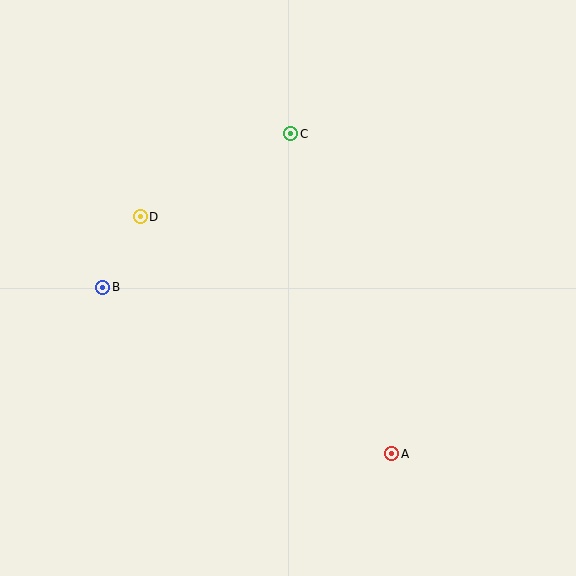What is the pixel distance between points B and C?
The distance between B and C is 243 pixels.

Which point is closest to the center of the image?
Point C at (291, 134) is closest to the center.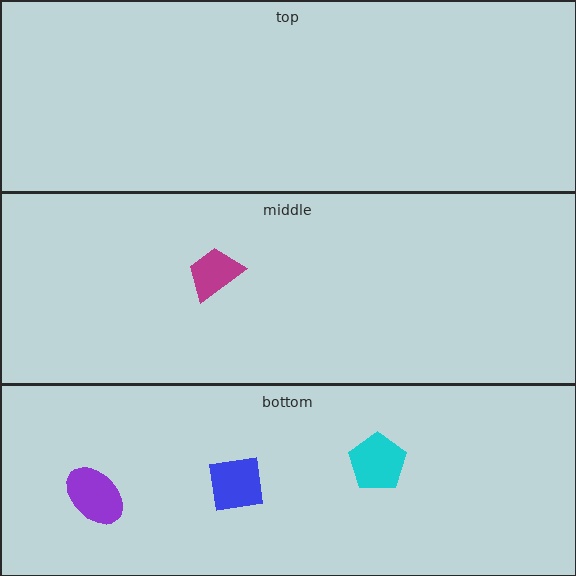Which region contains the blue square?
The bottom region.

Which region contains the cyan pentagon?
The bottom region.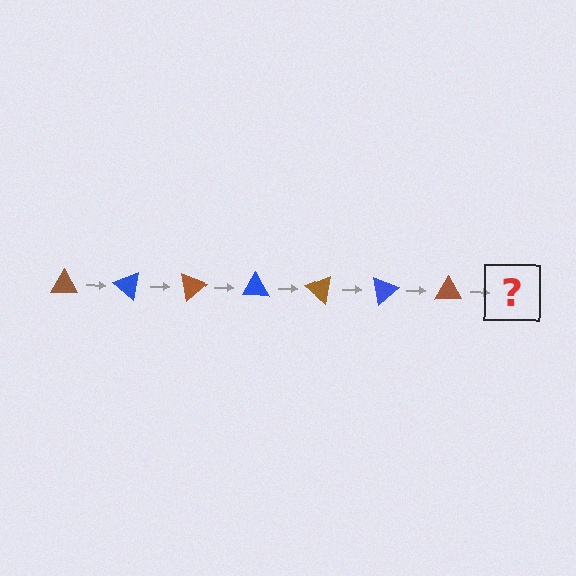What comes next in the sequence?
The next element should be a blue triangle, rotated 280 degrees from the start.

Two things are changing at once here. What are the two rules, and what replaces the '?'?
The two rules are that it rotates 40 degrees each step and the color cycles through brown and blue. The '?' should be a blue triangle, rotated 280 degrees from the start.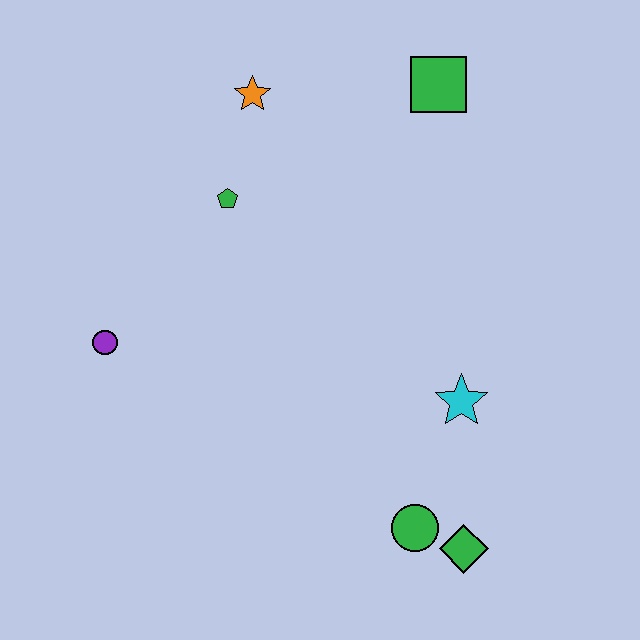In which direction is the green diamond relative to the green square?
The green diamond is below the green square.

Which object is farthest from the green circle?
The orange star is farthest from the green circle.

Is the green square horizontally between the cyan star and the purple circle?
Yes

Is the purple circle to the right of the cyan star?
No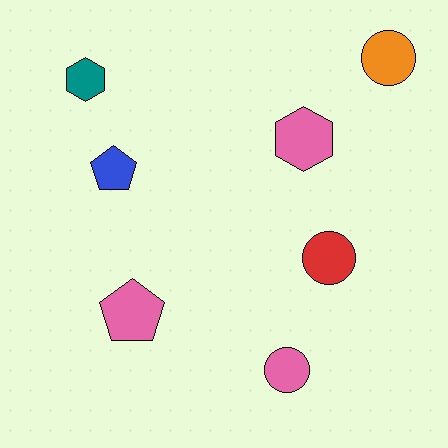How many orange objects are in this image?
There is 1 orange object.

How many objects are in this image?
There are 7 objects.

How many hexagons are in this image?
There are 2 hexagons.